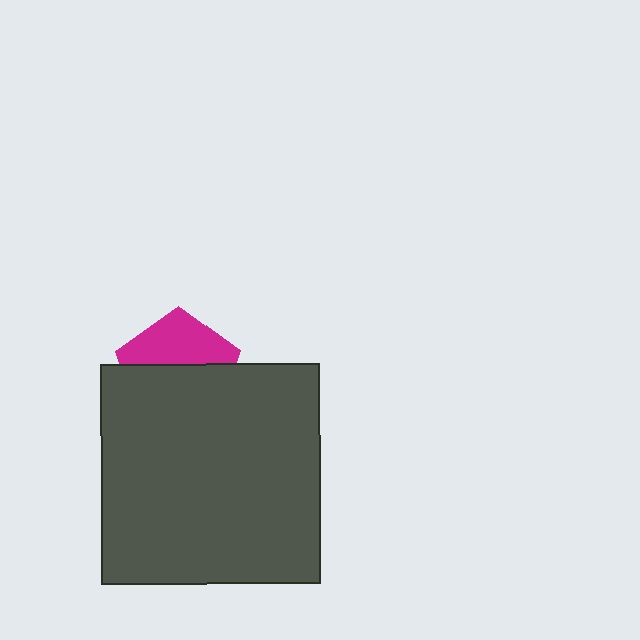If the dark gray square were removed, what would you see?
You would see the complete magenta pentagon.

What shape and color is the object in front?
The object in front is a dark gray square.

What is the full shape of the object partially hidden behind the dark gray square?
The partially hidden object is a magenta pentagon.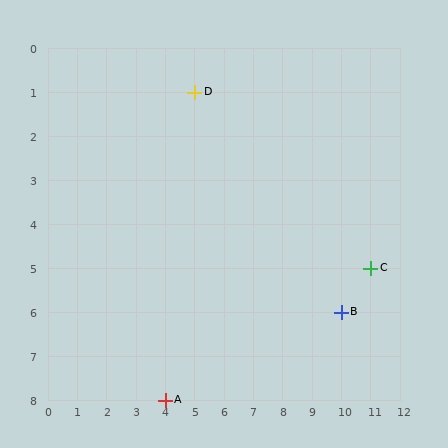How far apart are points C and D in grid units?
Points C and D are 6 columns and 4 rows apart (about 7.2 grid units diagonally).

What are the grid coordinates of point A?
Point A is at grid coordinates (4, 8).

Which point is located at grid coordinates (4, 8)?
Point A is at (4, 8).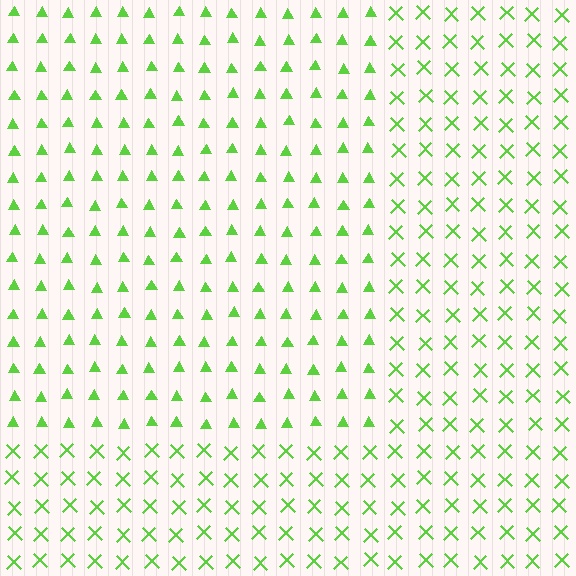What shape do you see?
I see a rectangle.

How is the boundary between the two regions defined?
The boundary is defined by a change in element shape: triangles inside vs. X marks outside. All elements share the same color and spacing.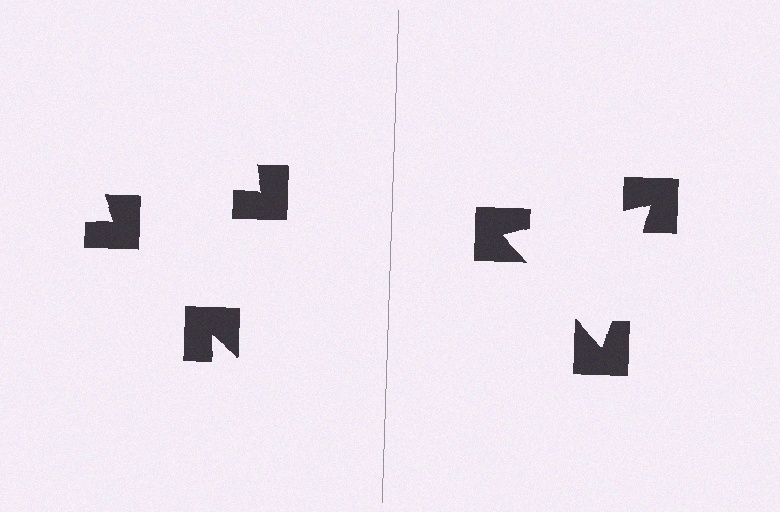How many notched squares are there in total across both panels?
6 — 3 on each side.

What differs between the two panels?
The notched squares are positioned identically on both sides; only the wedge orientations differ. On the right they align to a triangle; on the left they are misaligned.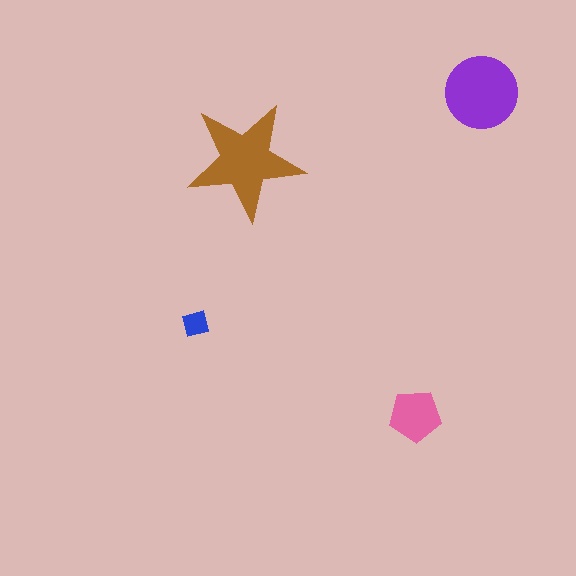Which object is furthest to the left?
The blue square is leftmost.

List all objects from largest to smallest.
The brown star, the purple circle, the pink pentagon, the blue square.